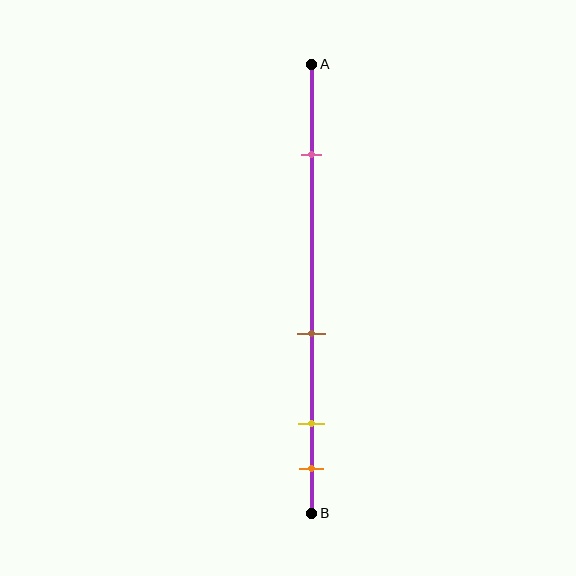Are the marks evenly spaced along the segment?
No, the marks are not evenly spaced.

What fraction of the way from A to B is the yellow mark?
The yellow mark is approximately 80% (0.8) of the way from A to B.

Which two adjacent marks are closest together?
The yellow and orange marks are the closest adjacent pair.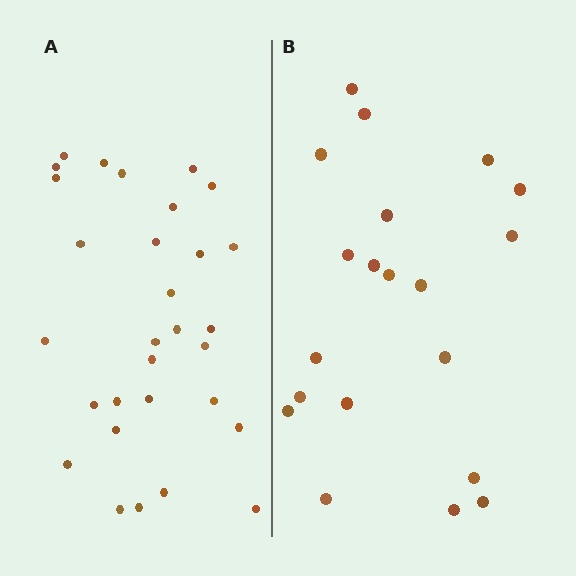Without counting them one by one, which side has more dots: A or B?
Region A (the left region) has more dots.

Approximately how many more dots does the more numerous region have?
Region A has roughly 10 or so more dots than region B.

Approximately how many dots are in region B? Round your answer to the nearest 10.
About 20 dots.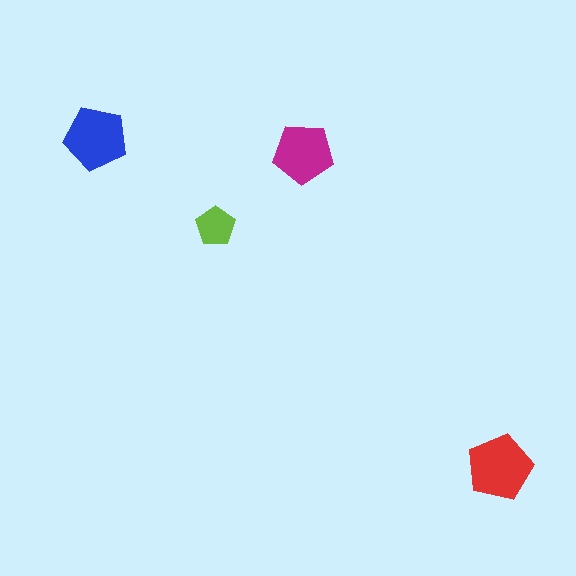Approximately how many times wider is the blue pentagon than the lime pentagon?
About 1.5 times wider.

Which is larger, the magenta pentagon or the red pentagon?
The red one.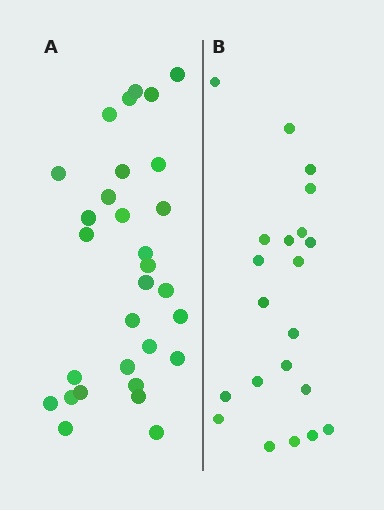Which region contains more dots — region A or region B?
Region A (the left region) has more dots.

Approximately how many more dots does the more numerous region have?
Region A has roughly 8 or so more dots than region B.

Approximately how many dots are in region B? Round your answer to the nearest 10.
About 20 dots. (The exact count is 21, which rounds to 20.)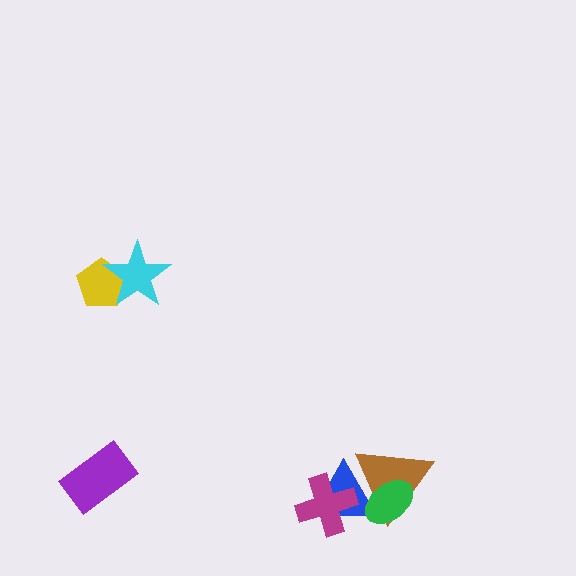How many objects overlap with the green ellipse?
2 objects overlap with the green ellipse.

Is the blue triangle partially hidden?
Yes, it is partially covered by another shape.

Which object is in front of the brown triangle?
The green ellipse is in front of the brown triangle.